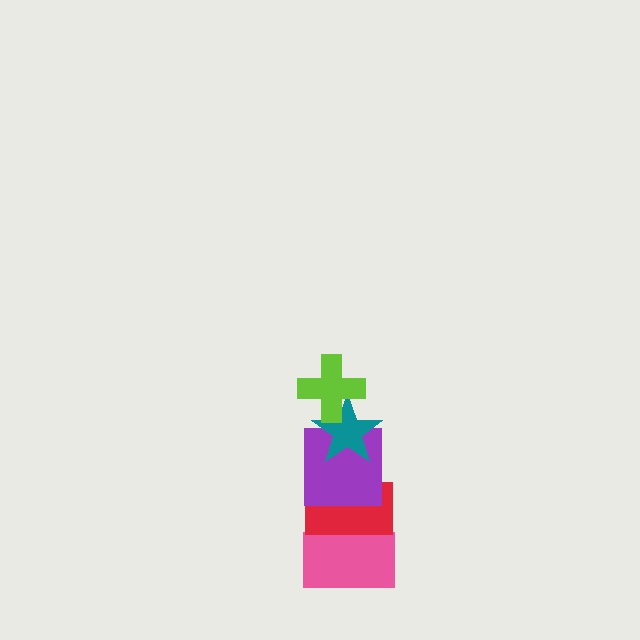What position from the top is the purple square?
The purple square is 3rd from the top.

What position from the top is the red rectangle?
The red rectangle is 4th from the top.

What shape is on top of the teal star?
The lime cross is on top of the teal star.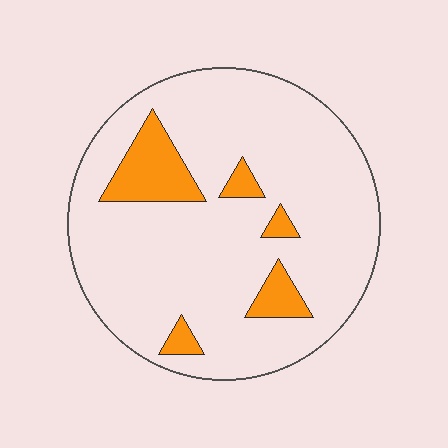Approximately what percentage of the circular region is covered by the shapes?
Approximately 15%.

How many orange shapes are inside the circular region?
5.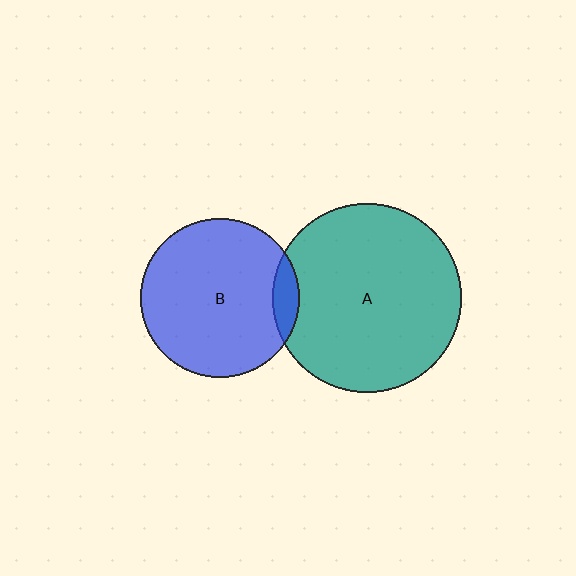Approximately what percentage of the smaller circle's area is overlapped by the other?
Approximately 10%.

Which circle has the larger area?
Circle A (teal).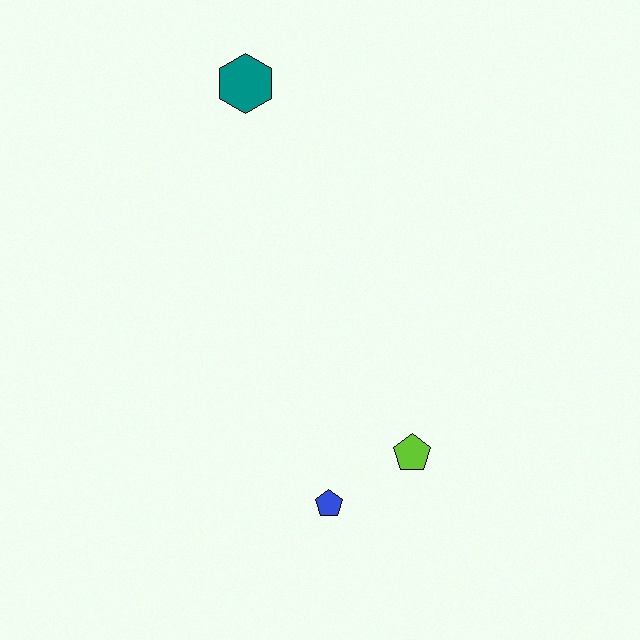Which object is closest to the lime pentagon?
The blue pentagon is closest to the lime pentagon.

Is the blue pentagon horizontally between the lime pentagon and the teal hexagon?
Yes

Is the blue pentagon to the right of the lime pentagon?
No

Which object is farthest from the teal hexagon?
The blue pentagon is farthest from the teal hexagon.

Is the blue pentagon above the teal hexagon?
No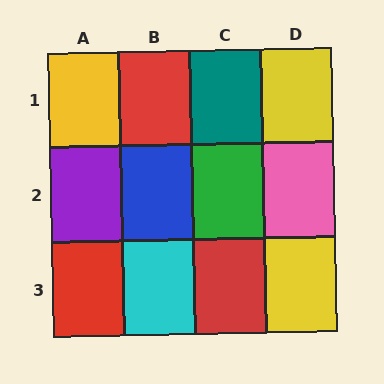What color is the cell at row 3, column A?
Red.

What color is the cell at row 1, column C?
Teal.